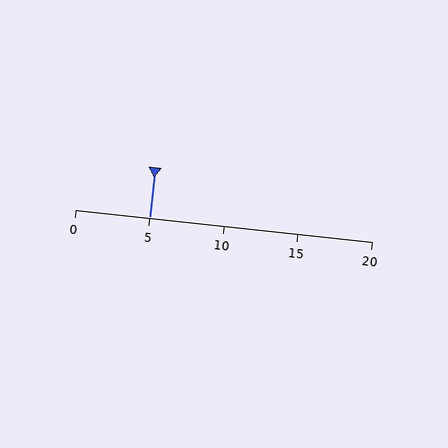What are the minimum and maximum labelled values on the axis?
The axis runs from 0 to 20.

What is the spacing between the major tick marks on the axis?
The major ticks are spaced 5 apart.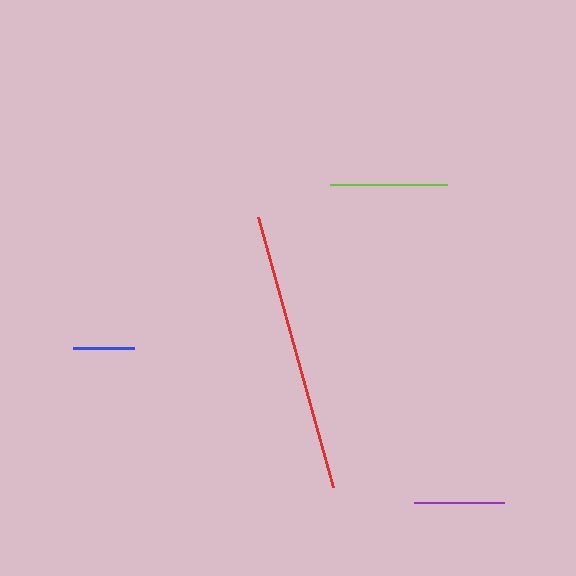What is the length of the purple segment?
The purple segment is approximately 90 pixels long.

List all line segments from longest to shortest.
From longest to shortest: red, lime, purple, blue.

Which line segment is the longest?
The red line is the longest at approximately 280 pixels.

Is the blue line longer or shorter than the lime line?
The lime line is longer than the blue line.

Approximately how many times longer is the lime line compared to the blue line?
The lime line is approximately 1.9 times the length of the blue line.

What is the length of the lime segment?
The lime segment is approximately 117 pixels long.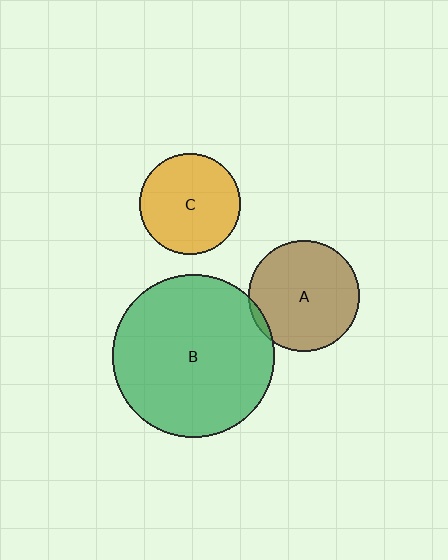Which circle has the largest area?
Circle B (green).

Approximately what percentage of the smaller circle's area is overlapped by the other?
Approximately 5%.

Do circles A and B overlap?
Yes.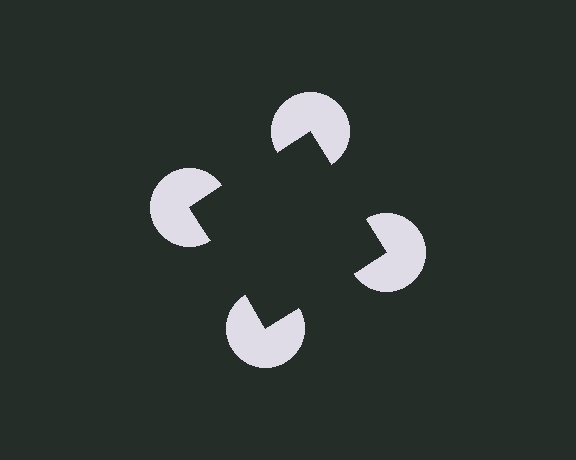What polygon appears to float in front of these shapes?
An illusory square — its edges are inferred from the aligned wedge cuts in the pac-man discs, not physically drawn.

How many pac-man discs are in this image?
There are 4 — one at each vertex of the illusory square.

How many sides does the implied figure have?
4 sides.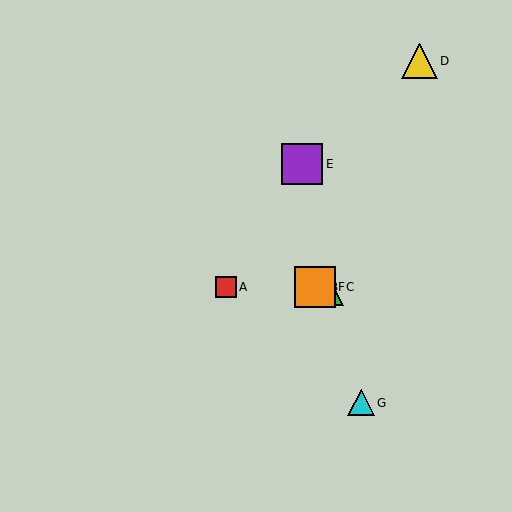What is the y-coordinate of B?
Object B is at y≈287.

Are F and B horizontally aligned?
Yes, both are at y≈287.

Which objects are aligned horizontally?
Objects A, B, C, F are aligned horizontally.